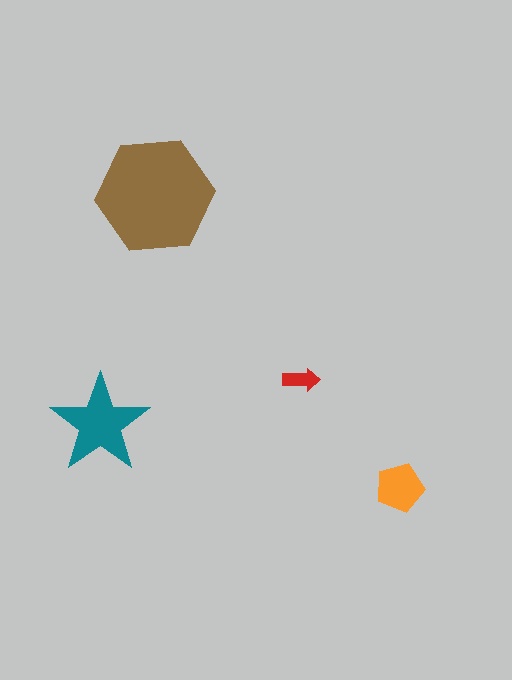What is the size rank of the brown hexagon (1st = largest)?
1st.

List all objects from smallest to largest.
The red arrow, the orange pentagon, the teal star, the brown hexagon.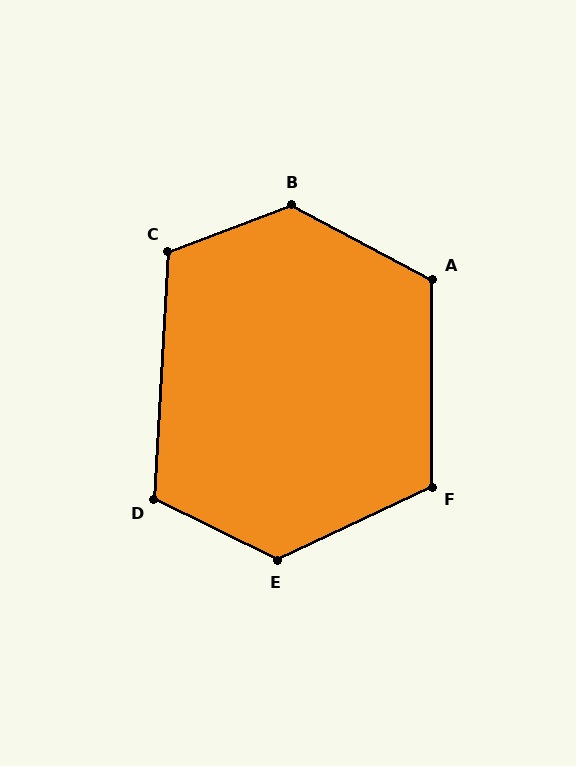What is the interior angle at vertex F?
Approximately 115 degrees (obtuse).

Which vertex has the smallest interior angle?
D, at approximately 113 degrees.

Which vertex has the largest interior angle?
B, at approximately 132 degrees.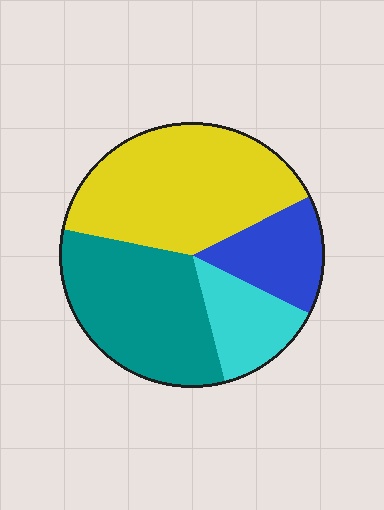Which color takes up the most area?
Yellow, at roughly 40%.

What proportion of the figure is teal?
Teal covers roughly 30% of the figure.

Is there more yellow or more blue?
Yellow.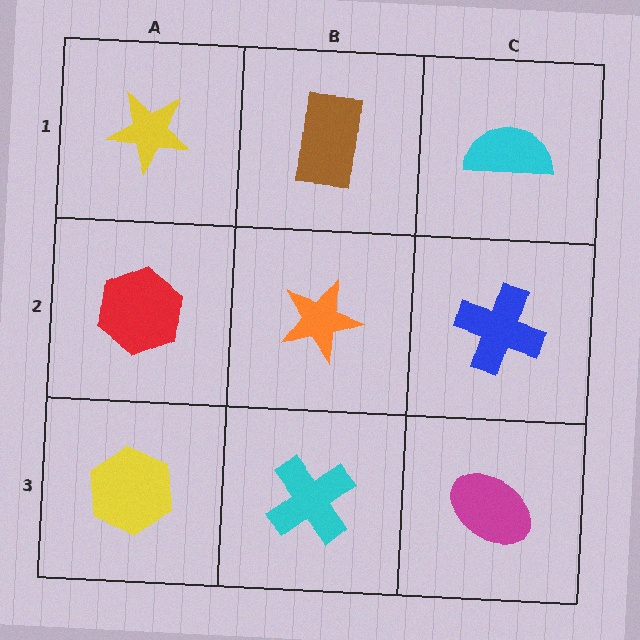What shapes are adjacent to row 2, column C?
A cyan semicircle (row 1, column C), a magenta ellipse (row 3, column C), an orange star (row 2, column B).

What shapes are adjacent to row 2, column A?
A yellow star (row 1, column A), a yellow hexagon (row 3, column A), an orange star (row 2, column B).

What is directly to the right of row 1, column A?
A brown rectangle.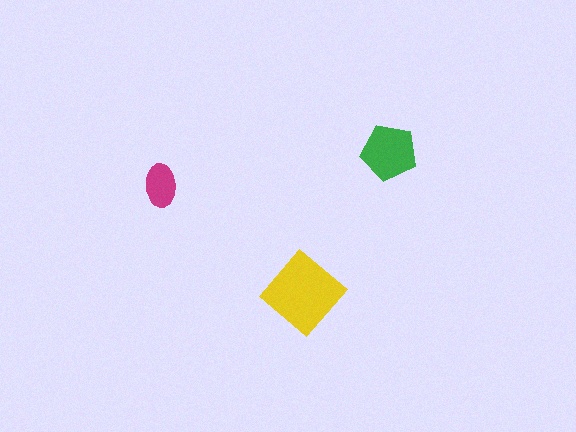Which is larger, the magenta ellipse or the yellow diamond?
The yellow diamond.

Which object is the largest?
The yellow diamond.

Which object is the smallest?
The magenta ellipse.